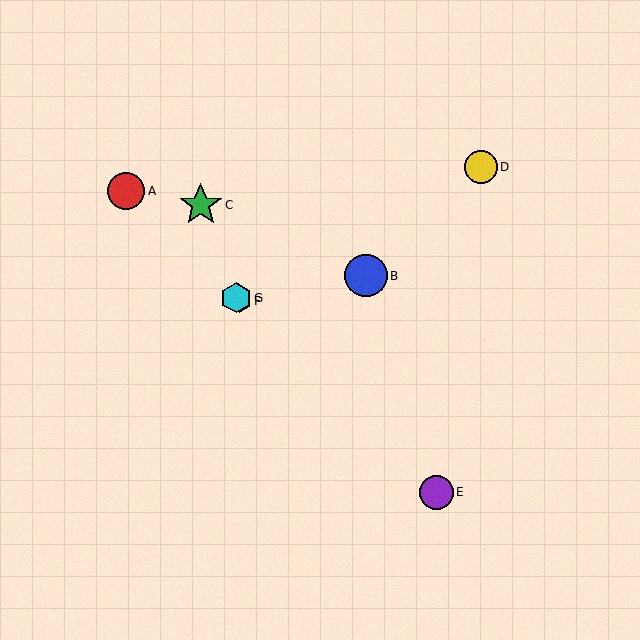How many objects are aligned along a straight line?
4 objects (A, E, F, G) are aligned along a straight line.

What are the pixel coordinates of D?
Object D is at (481, 167).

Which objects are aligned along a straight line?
Objects A, E, F, G are aligned along a straight line.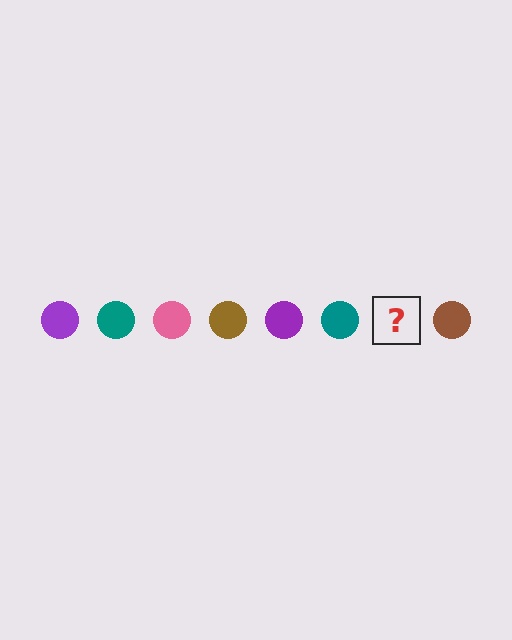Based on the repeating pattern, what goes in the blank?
The blank should be a pink circle.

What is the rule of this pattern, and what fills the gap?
The rule is that the pattern cycles through purple, teal, pink, brown circles. The gap should be filled with a pink circle.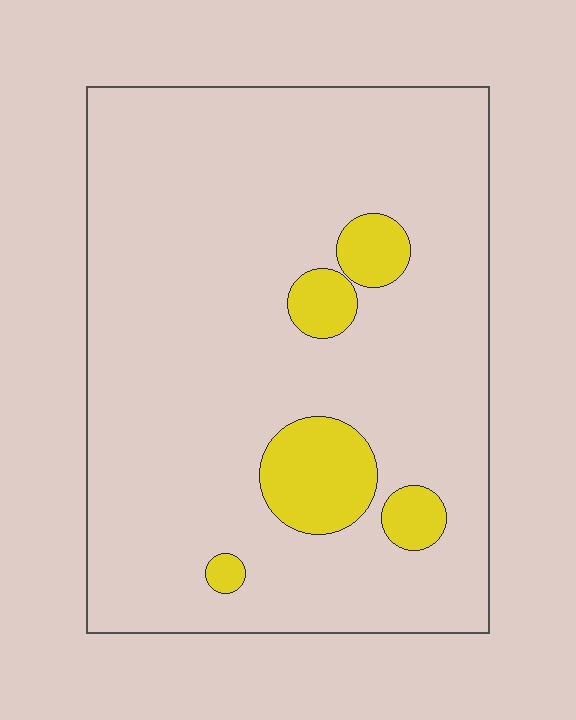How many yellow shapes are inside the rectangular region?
5.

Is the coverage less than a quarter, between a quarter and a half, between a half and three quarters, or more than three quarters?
Less than a quarter.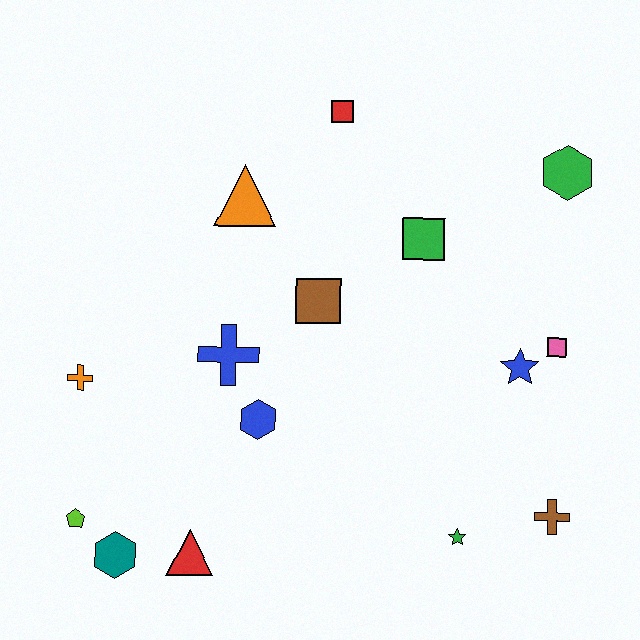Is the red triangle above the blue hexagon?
No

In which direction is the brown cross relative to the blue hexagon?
The brown cross is to the right of the blue hexagon.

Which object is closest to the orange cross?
The lime pentagon is closest to the orange cross.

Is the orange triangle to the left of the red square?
Yes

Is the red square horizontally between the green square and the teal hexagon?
Yes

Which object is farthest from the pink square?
The lime pentagon is farthest from the pink square.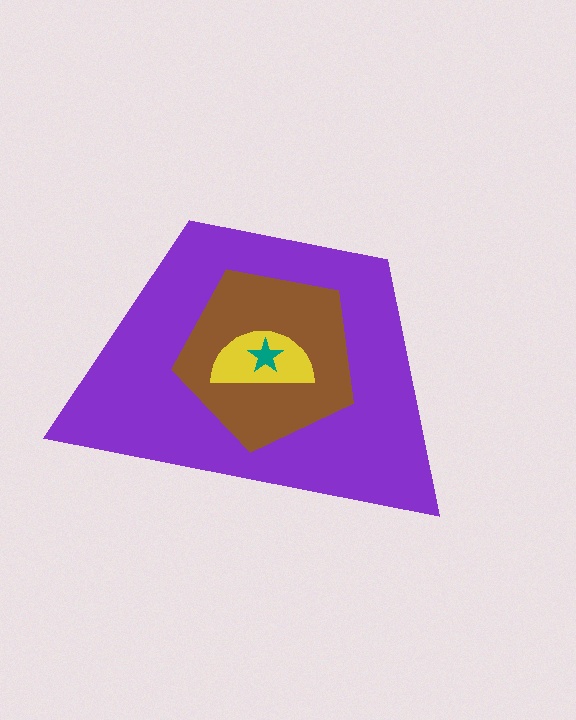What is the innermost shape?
The teal star.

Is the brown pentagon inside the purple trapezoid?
Yes.